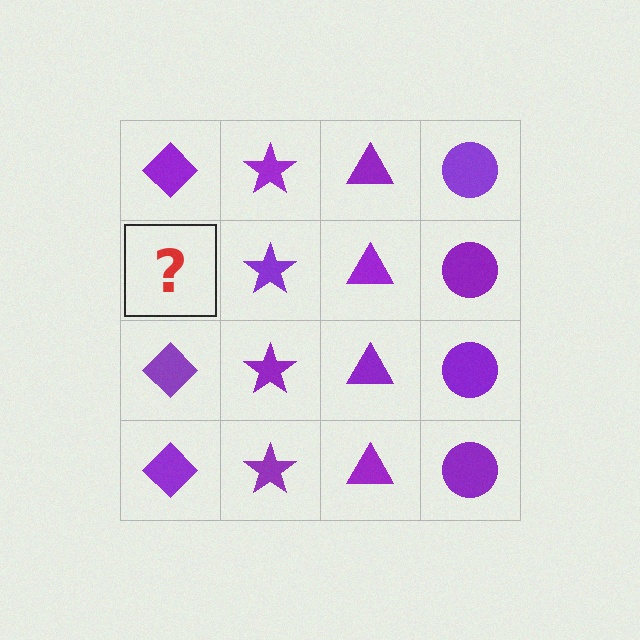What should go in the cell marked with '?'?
The missing cell should contain a purple diamond.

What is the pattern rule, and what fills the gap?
The rule is that each column has a consistent shape. The gap should be filled with a purple diamond.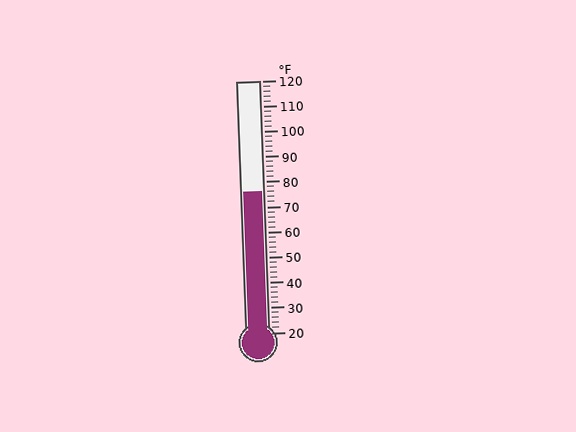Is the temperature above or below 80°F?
The temperature is below 80°F.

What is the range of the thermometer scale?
The thermometer scale ranges from 20°F to 120°F.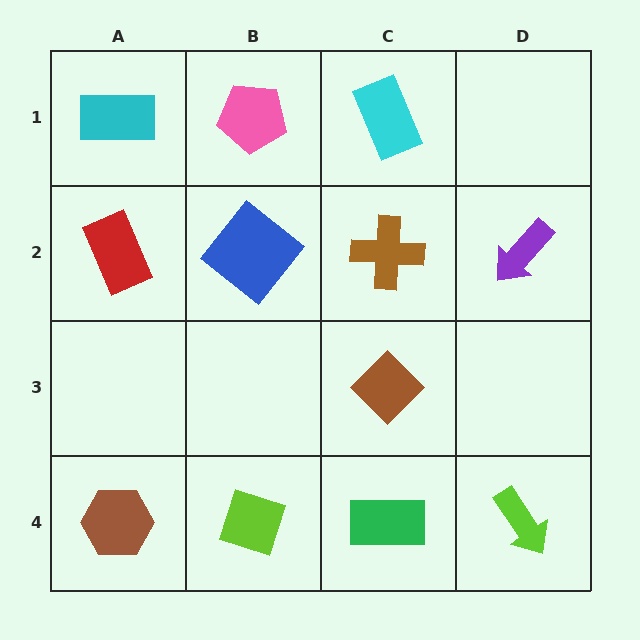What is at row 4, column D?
A lime arrow.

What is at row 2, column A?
A red rectangle.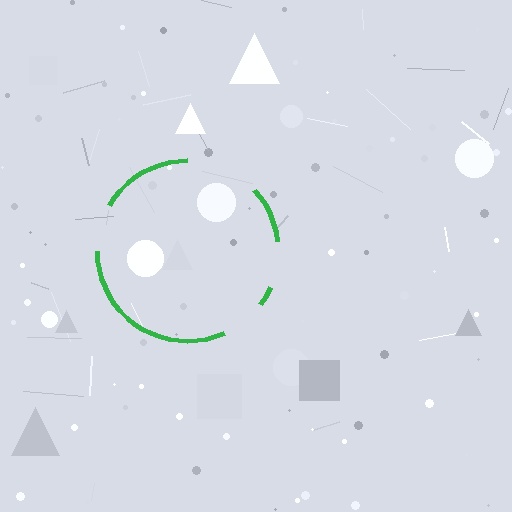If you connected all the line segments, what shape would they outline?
They would outline a circle.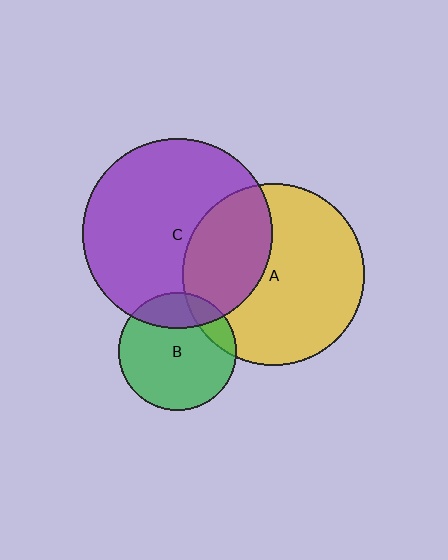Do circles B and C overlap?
Yes.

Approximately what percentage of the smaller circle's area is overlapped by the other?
Approximately 20%.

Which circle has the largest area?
Circle C (purple).